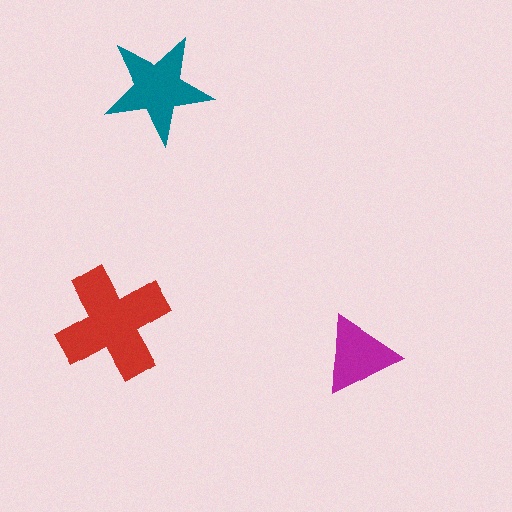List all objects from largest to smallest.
The red cross, the teal star, the magenta triangle.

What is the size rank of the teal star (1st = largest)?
2nd.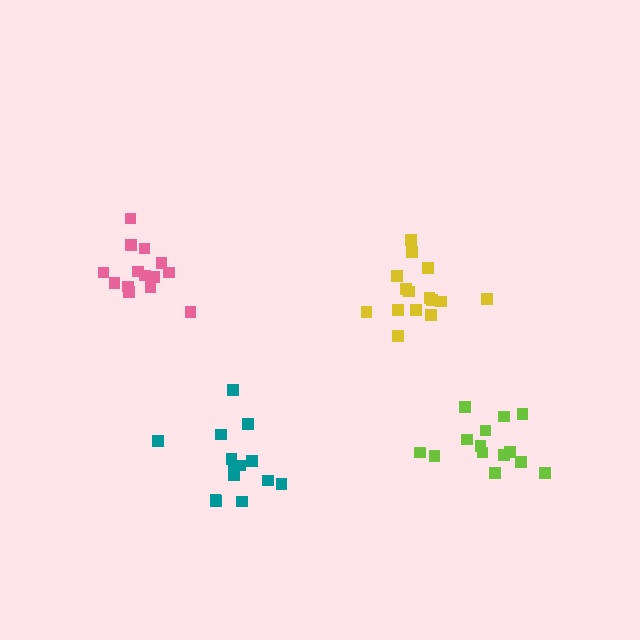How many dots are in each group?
Group 1: 15 dots, Group 2: 14 dots, Group 3: 15 dots, Group 4: 14 dots (58 total).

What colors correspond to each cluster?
The clusters are colored: yellow, pink, teal, lime.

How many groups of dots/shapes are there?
There are 4 groups.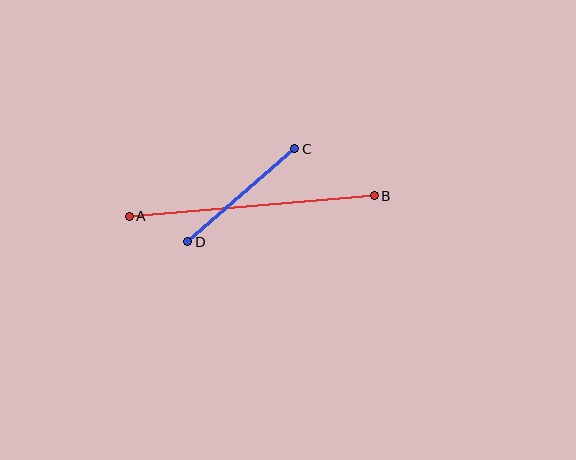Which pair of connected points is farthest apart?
Points A and B are farthest apart.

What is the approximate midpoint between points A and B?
The midpoint is at approximately (252, 206) pixels.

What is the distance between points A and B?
The distance is approximately 246 pixels.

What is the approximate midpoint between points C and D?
The midpoint is at approximately (241, 195) pixels.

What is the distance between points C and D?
The distance is approximately 142 pixels.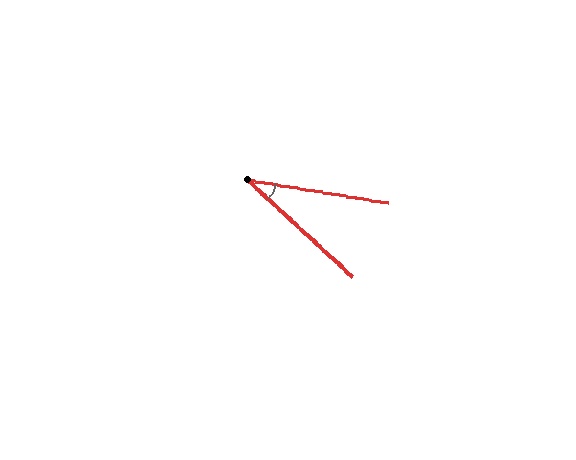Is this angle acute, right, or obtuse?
It is acute.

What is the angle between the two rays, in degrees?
Approximately 33 degrees.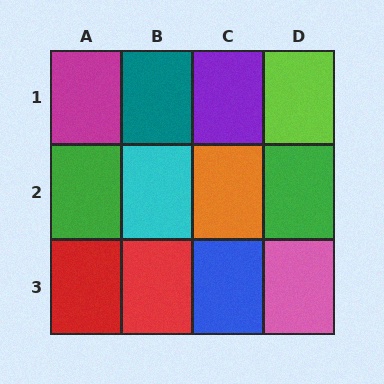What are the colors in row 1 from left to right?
Magenta, teal, purple, lime.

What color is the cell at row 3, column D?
Pink.